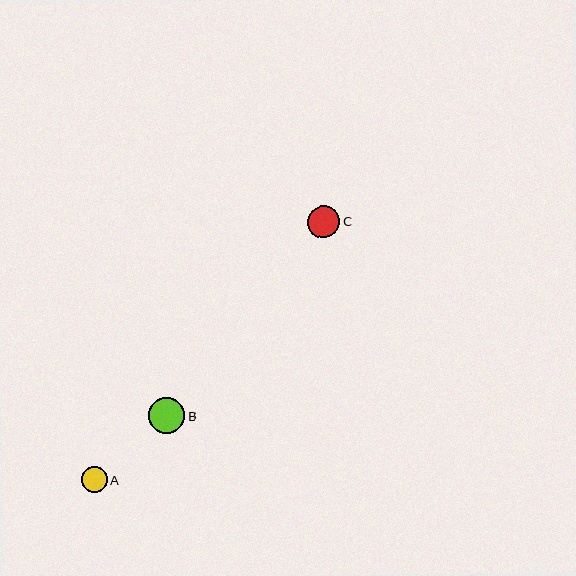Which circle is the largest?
Circle B is the largest with a size of approximately 36 pixels.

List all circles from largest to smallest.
From largest to smallest: B, C, A.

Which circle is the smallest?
Circle A is the smallest with a size of approximately 26 pixels.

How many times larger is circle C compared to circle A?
Circle C is approximately 1.3 times the size of circle A.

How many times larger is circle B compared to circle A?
Circle B is approximately 1.4 times the size of circle A.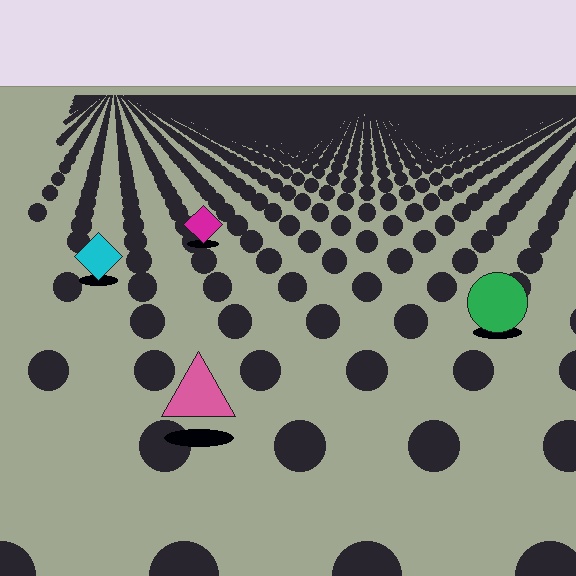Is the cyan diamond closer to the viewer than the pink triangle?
No. The pink triangle is closer — you can tell from the texture gradient: the ground texture is coarser near it.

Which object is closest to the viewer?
The pink triangle is closest. The texture marks near it are larger and more spread out.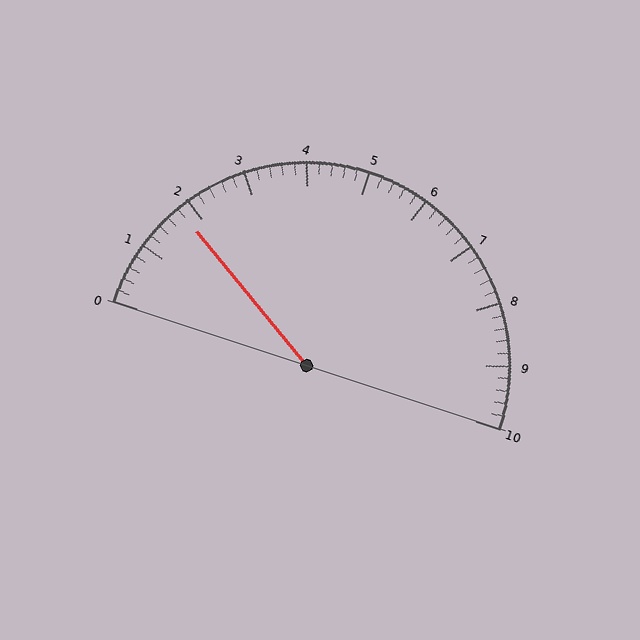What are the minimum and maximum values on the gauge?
The gauge ranges from 0 to 10.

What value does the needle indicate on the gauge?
The needle indicates approximately 1.8.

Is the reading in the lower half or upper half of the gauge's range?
The reading is in the lower half of the range (0 to 10).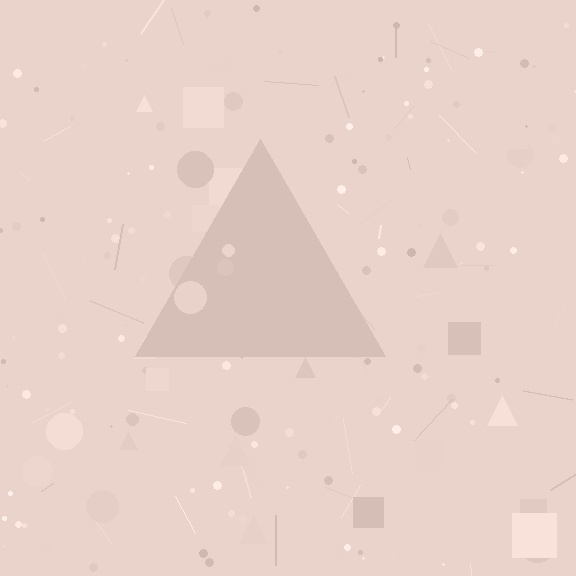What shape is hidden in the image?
A triangle is hidden in the image.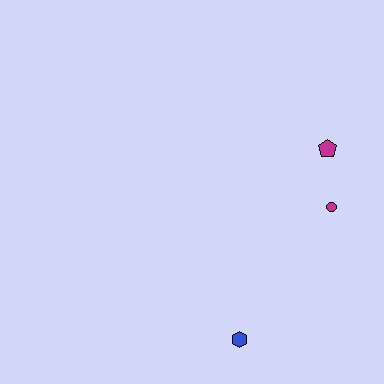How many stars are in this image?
There are no stars.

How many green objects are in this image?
There are no green objects.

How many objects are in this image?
There are 3 objects.